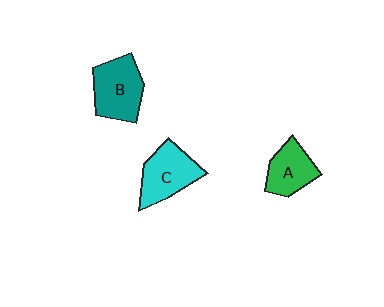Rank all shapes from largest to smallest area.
From largest to smallest: B (teal), C (cyan), A (green).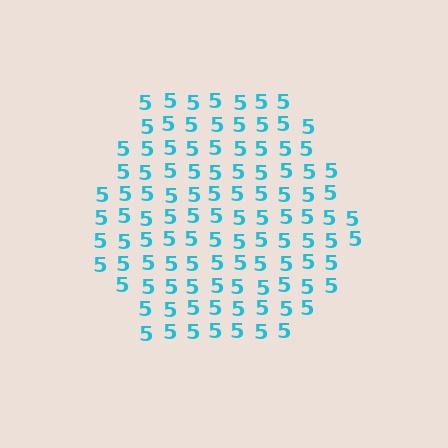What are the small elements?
The small elements are digit 5's.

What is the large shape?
The large shape is a hexagon.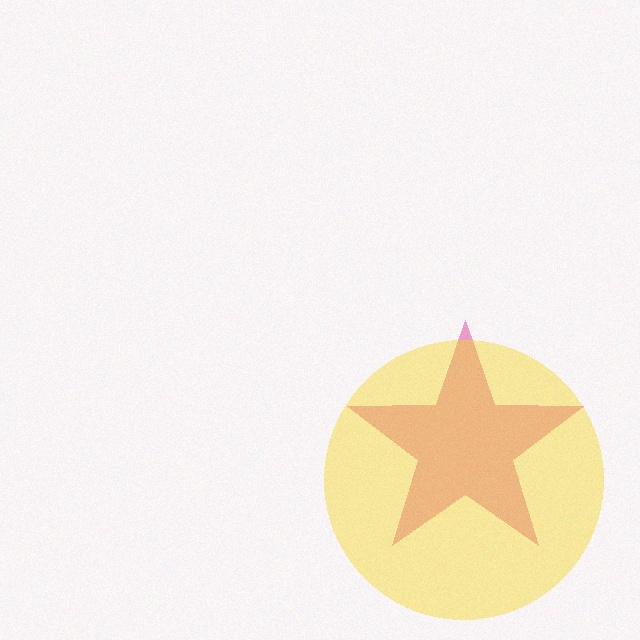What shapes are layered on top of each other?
The layered shapes are: a pink star, a yellow circle.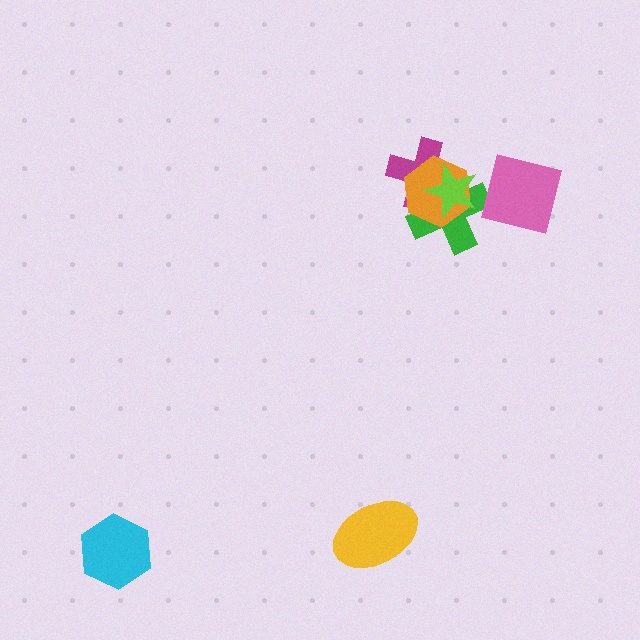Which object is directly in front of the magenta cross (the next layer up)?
The green cross is directly in front of the magenta cross.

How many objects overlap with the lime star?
3 objects overlap with the lime star.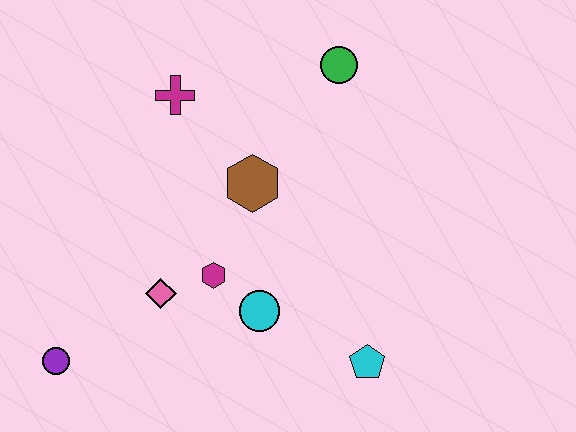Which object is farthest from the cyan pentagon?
The magenta cross is farthest from the cyan pentagon.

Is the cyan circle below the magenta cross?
Yes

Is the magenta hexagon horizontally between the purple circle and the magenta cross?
No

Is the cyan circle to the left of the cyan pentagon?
Yes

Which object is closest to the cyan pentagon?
The cyan circle is closest to the cyan pentagon.